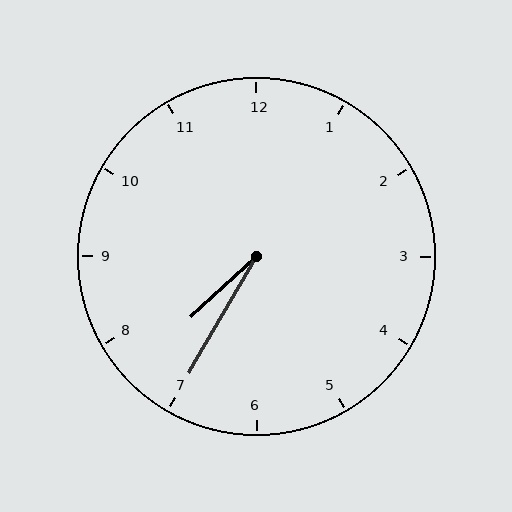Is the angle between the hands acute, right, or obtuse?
It is acute.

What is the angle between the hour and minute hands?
Approximately 18 degrees.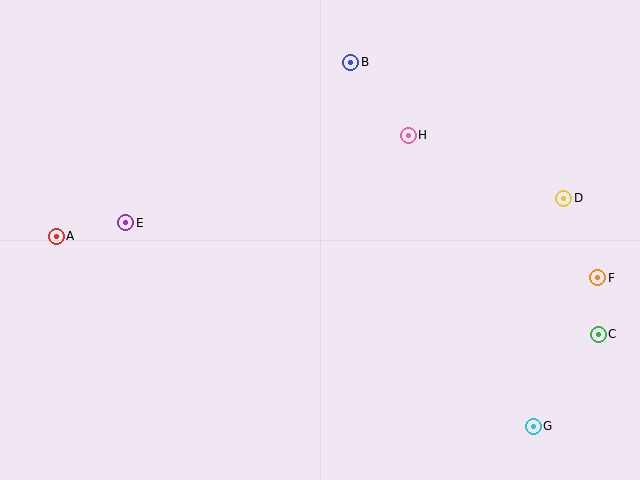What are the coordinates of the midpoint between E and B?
The midpoint between E and B is at (238, 143).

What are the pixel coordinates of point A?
Point A is at (56, 236).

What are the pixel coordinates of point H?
Point H is at (408, 135).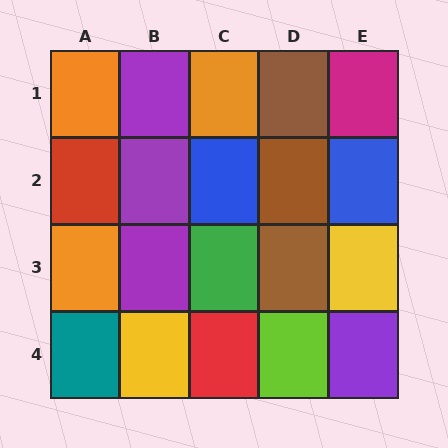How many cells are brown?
3 cells are brown.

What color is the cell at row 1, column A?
Orange.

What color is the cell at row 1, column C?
Orange.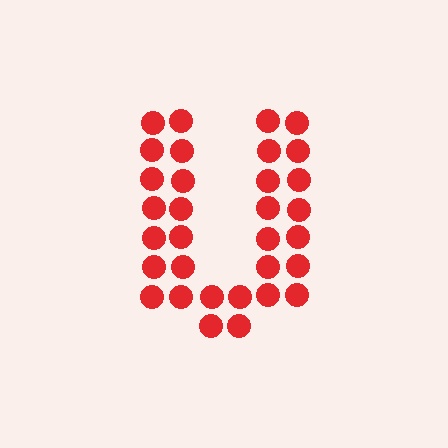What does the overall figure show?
The overall figure shows the letter U.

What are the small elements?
The small elements are circles.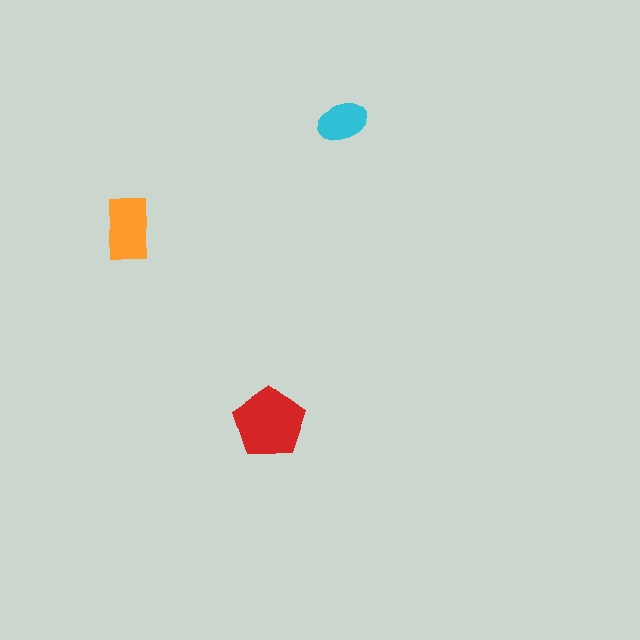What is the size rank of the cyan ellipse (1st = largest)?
3rd.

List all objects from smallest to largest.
The cyan ellipse, the orange rectangle, the red pentagon.